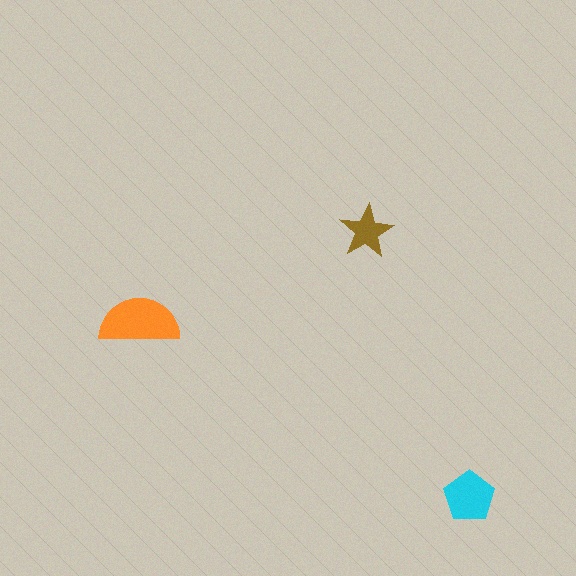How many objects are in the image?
There are 3 objects in the image.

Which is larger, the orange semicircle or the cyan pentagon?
The orange semicircle.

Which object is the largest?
The orange semicircle.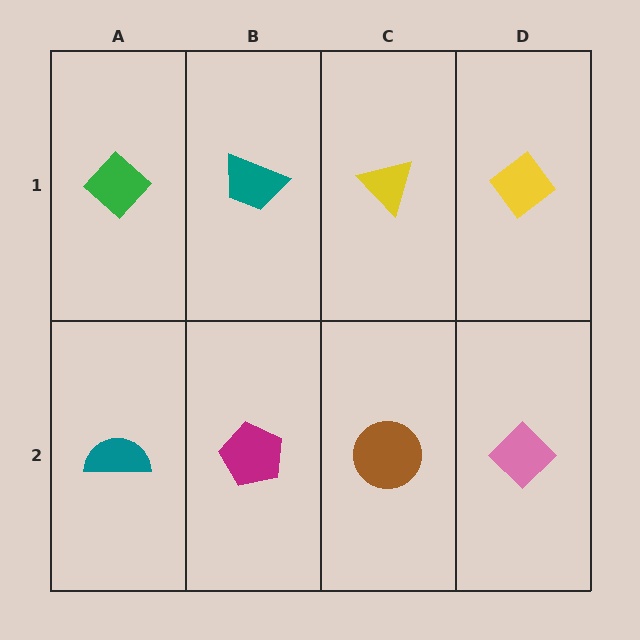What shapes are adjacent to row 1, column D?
A pink diamond (row 2, column D), a yellow triangle (row 1, column C).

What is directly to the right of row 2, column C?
A pink diamond.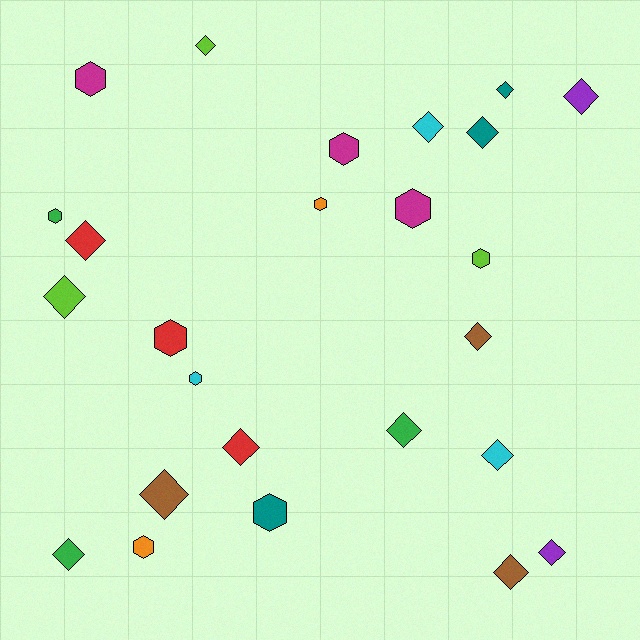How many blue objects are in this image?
There are no blue objects.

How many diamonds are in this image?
There are 15 diamonds.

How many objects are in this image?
There are 25 objects.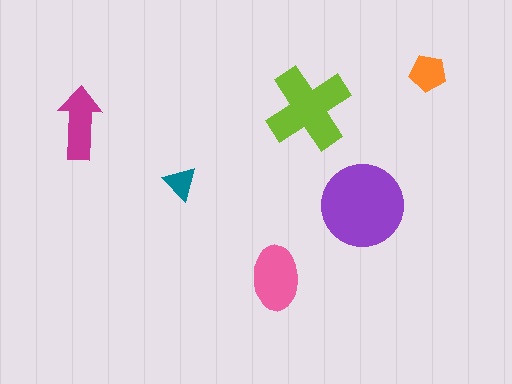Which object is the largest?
The purple circle.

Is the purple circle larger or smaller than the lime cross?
Larger.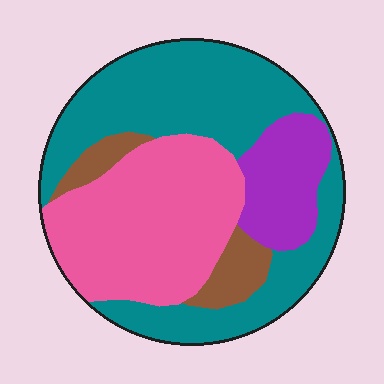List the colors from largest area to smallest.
From largest to smallest: teal, pink, purple, brown.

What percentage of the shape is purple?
Purple takes up about one eighth (1/8) of the shape.